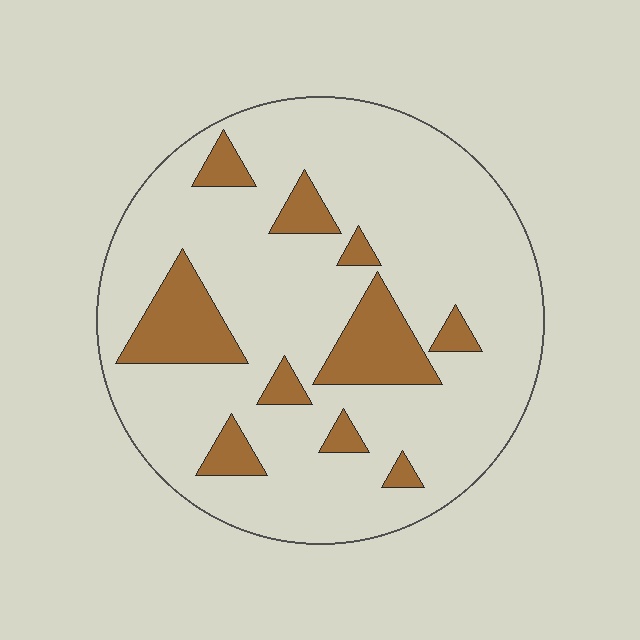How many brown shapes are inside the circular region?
10.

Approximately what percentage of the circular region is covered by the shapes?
Approximately 20%.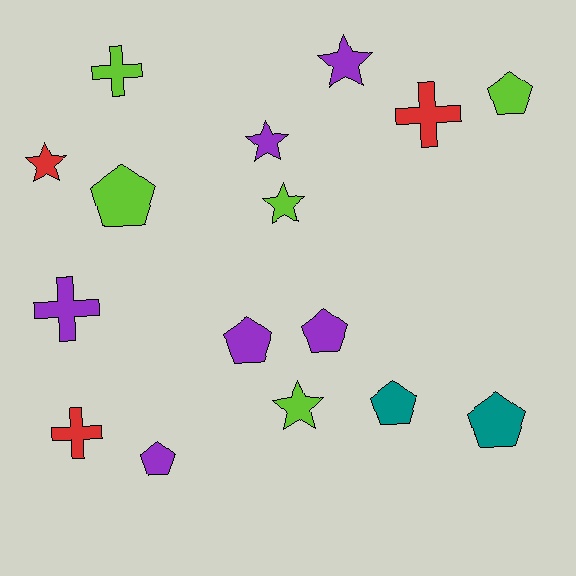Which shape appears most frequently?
Pentagon, with 7 objects.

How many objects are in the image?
There are 16 objects.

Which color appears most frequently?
Purple, with 6 objects.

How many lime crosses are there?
There is 1 lime cross.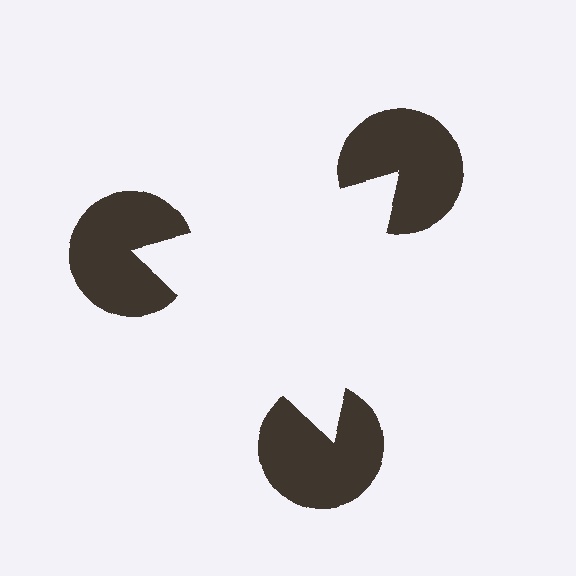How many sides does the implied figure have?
3 sides.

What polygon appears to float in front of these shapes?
An illusory triangle — its edges are inferred from the aligned wedge cuts in the pac-man discs, not physically drawn.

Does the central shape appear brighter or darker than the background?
It typically appears slightly brighter than the background, even though no actual brightness change is drawn.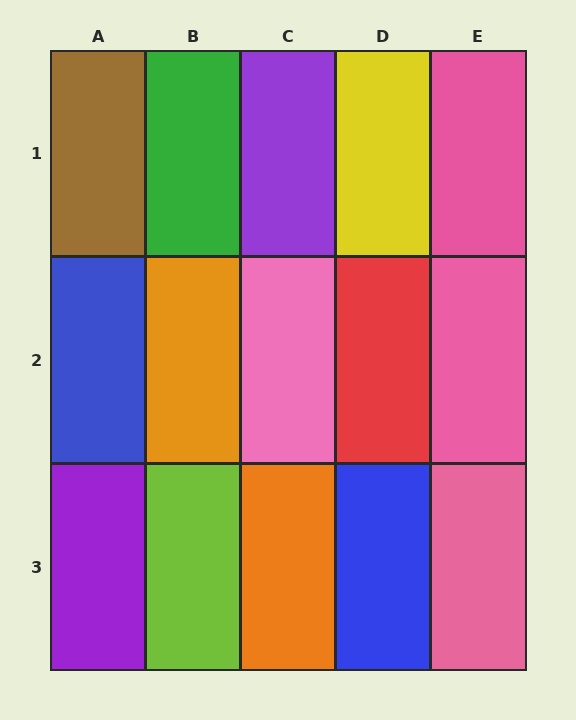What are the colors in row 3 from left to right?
Purple, lime, orange, blue, pink.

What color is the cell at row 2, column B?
Orange.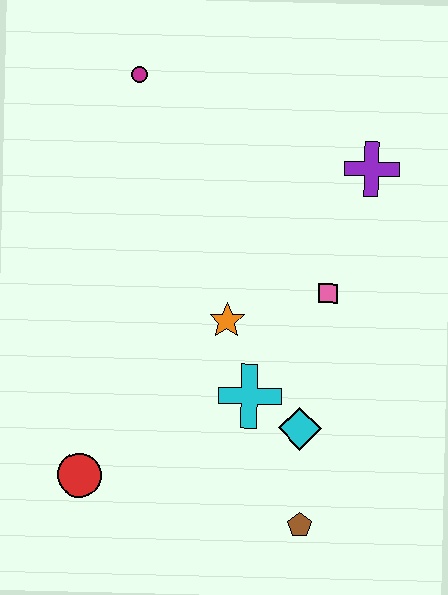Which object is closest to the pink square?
The orange star is closest to the pink square.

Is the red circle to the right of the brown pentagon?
No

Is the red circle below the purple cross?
Yes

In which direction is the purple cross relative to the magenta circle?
The purple cross is to the right of the magenta circle.